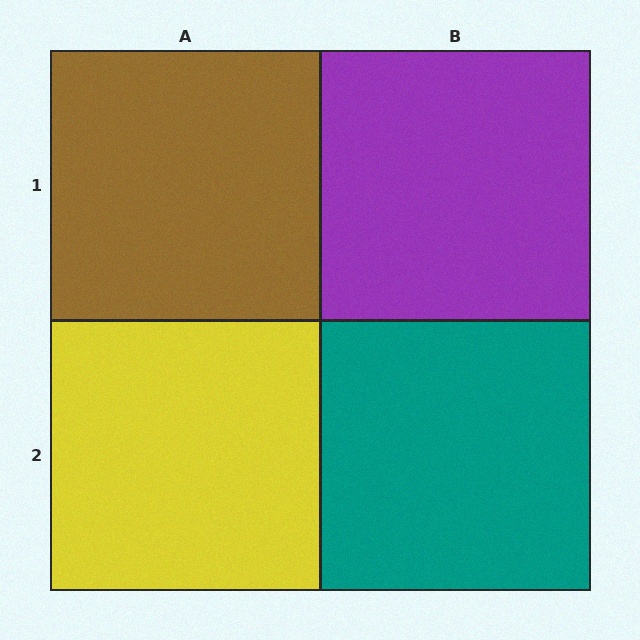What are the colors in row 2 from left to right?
Yellow, teal.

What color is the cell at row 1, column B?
Purple.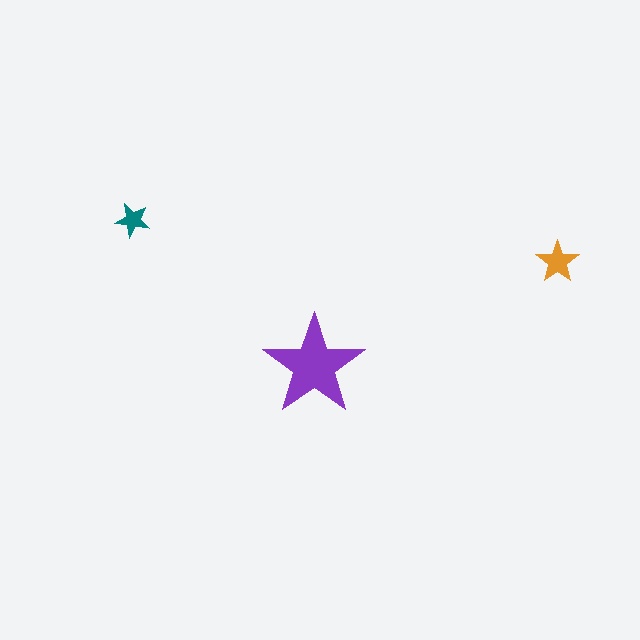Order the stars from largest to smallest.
the purple one, the orange one, the teal one.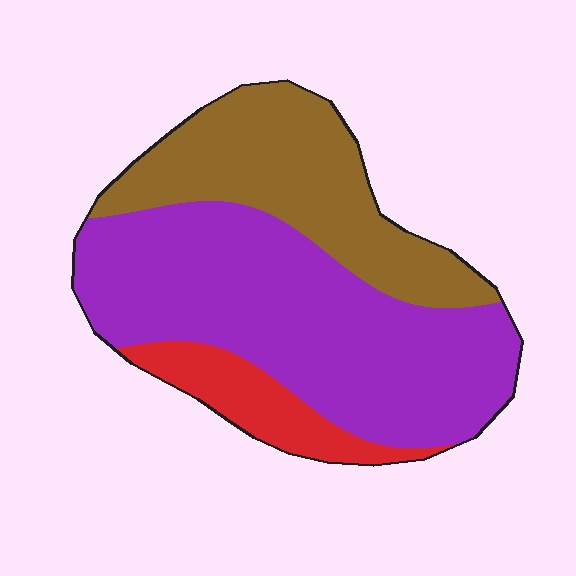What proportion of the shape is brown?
Brown covers around 30% of the shape.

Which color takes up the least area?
Red, at roughly 10%.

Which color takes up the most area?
Purple, at roughly 55%.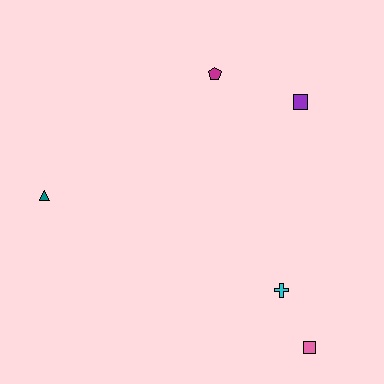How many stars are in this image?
There are no stars.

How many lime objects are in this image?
There are no lime objects.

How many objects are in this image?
There are 5 objects.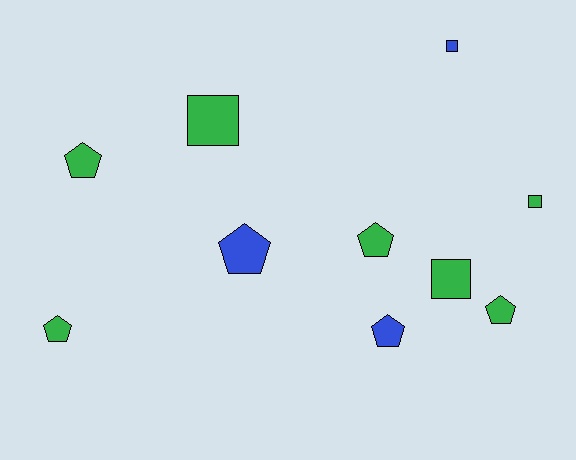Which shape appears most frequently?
Pentagon, with 6 objects.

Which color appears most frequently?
Green, with 7 objects.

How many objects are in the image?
There are 10 objects.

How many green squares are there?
There are 3 green squares.